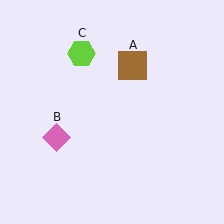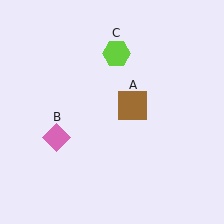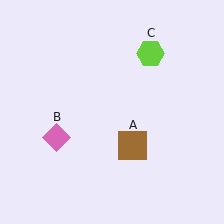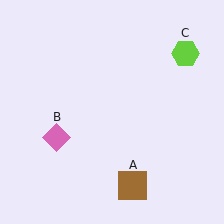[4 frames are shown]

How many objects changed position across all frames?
2 objects changed position: brown square (object A), lime hexagon (object C).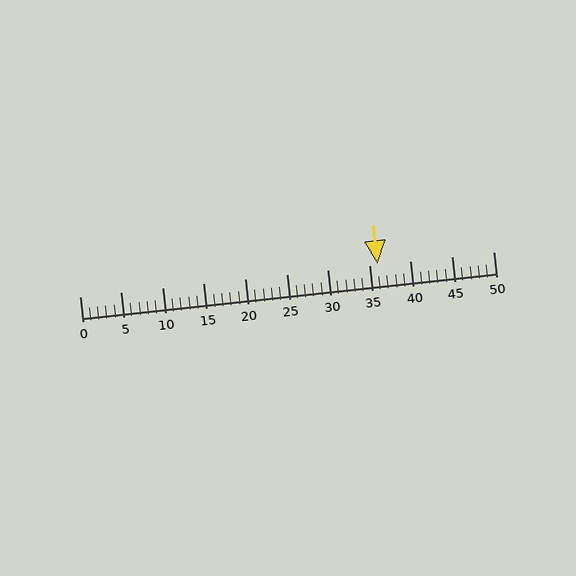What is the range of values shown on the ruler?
The ruler shows values from 0 to 50.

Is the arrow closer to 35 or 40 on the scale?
The arrow is closer to 35.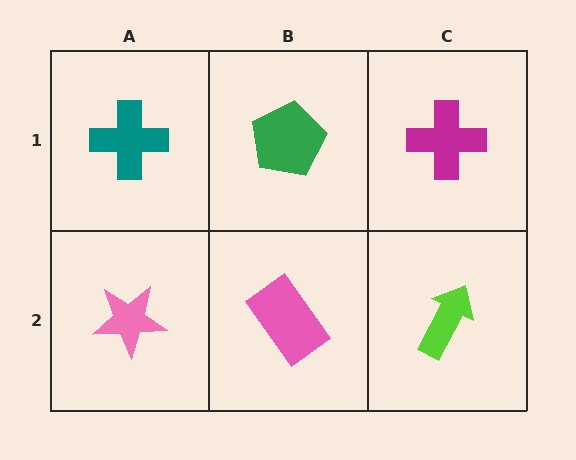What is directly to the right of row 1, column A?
A green pentagon.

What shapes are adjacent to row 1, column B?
A pink rectangle (row 2, column B), a teal cross (row 1, column A), a magenta cross (row 1, column C).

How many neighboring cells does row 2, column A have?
2.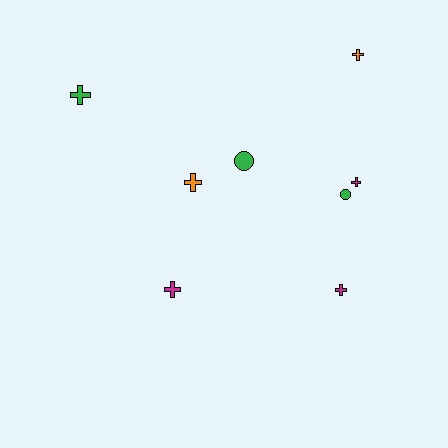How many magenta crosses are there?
There are 3 magenta crosses.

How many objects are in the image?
There are 8 objects.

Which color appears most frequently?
Green, with 3 objects.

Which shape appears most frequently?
Cross, with 6 objects.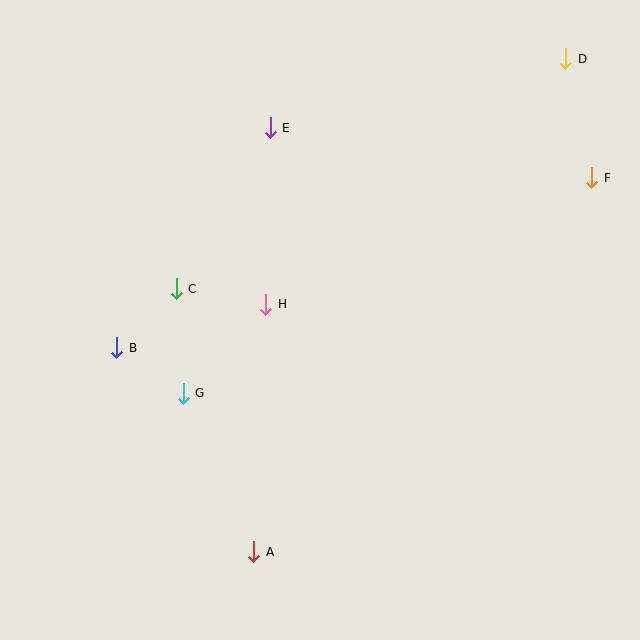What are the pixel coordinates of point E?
Point E is at (270, 128).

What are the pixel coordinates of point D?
Point D is at (566, 59).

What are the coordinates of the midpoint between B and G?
The midpoint between B and G is at (150, 370).